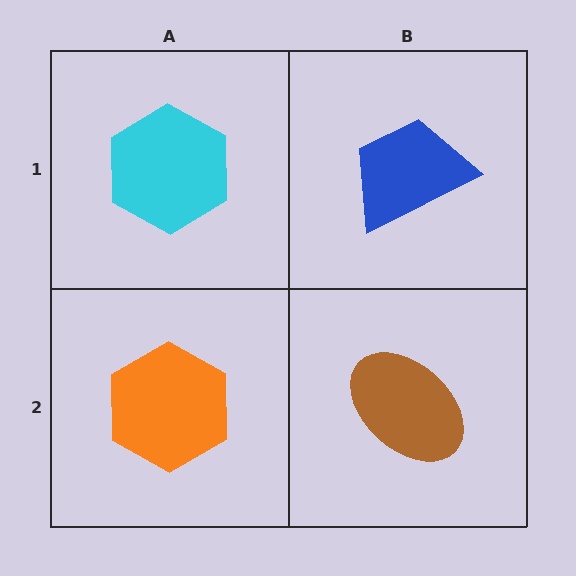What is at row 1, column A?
A cyan hexagon.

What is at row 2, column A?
An orange hexagon.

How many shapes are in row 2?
2 shapes.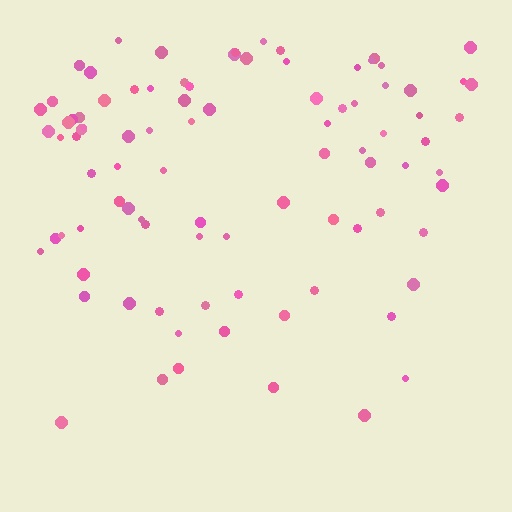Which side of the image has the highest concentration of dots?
The top.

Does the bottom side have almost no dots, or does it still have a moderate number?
Still a moderate number, just noticeably fewer than the top.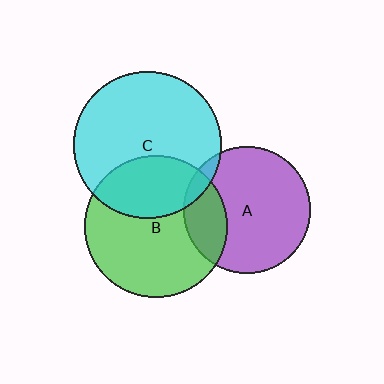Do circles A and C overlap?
Yes.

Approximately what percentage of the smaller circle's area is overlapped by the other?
Approximately 5%.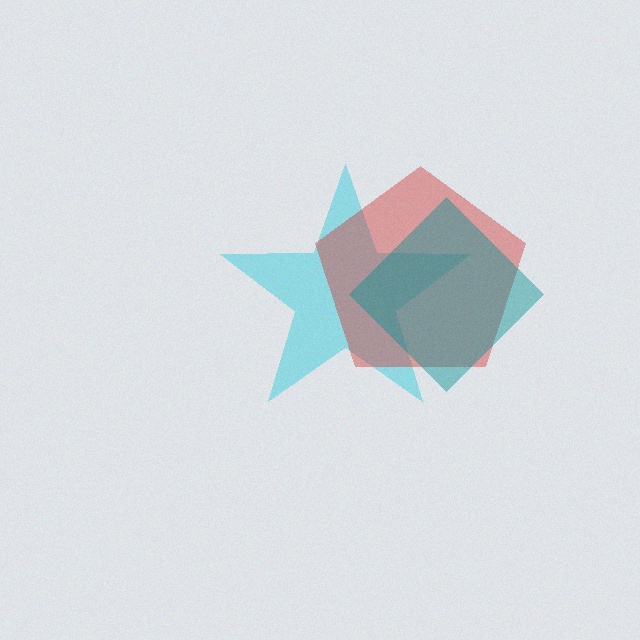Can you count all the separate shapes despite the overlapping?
Yes, there are 3 separate shapes.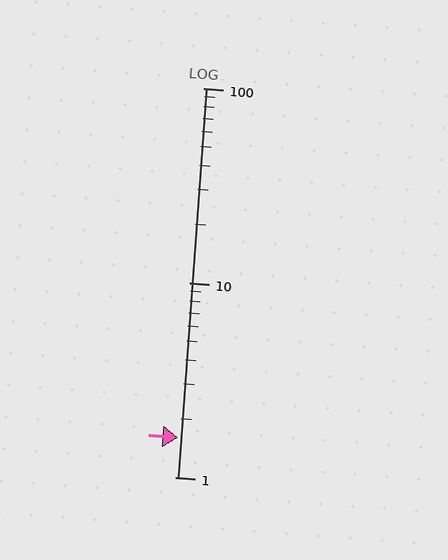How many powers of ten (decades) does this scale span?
The scale spans 2 decades, from 1 to 100.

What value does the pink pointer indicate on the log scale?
The pointer indicates approximately 1.6.